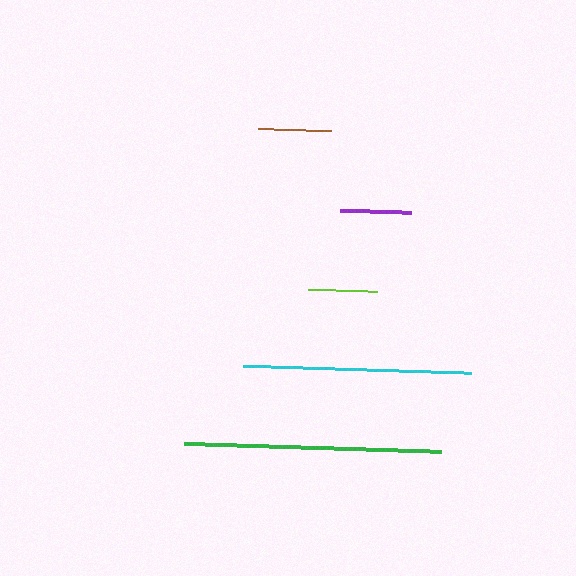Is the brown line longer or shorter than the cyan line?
The cyan line is longer than the brown line.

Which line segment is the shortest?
The lime line is the shortest at approximately 69 pixels.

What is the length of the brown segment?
The brown segment is approximately 73 pixels long.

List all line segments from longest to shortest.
From longest to shortest: green, cyan, brown, purple, lime.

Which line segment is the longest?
The green line is the longest at approximately 257 pixels.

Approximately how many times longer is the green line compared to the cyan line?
The green line is approximately 1.1 times the length of the cyan line.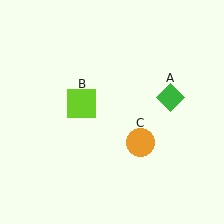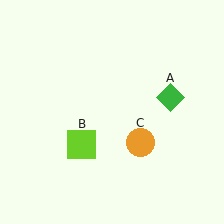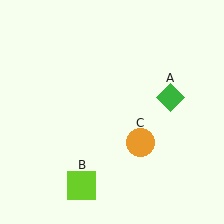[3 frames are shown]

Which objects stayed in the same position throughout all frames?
Green diamond (object A) and orange circle (object C) remained stationary.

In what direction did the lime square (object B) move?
The lime square (object B) moved down.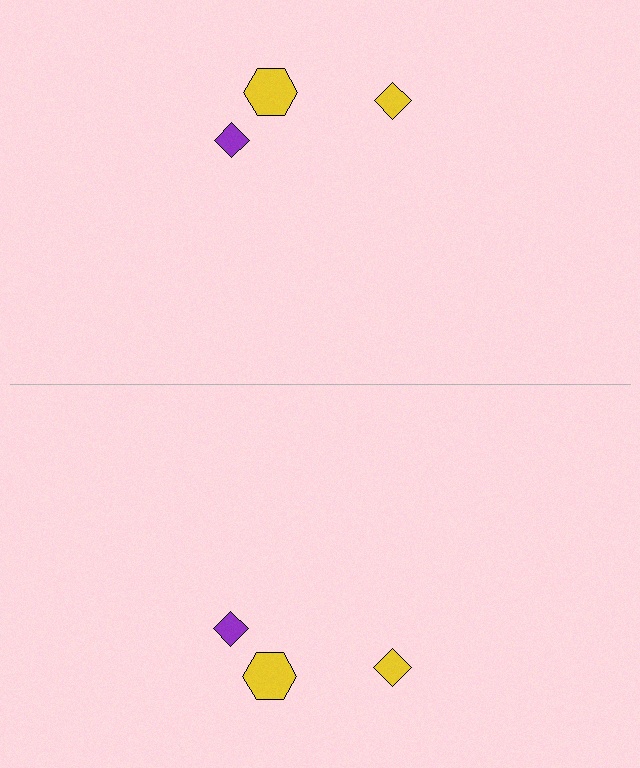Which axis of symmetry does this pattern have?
The pattern has a horizontal axis of symmetry running through the center of the image.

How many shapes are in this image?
There are 6 shapes in this image.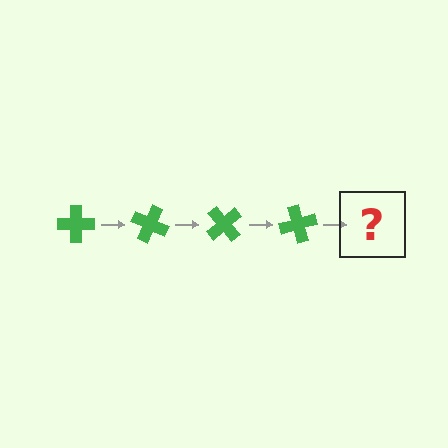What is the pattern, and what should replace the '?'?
The pattern is that the cross rotates 25 degrees each step. The '?' should be a green cross rotated 100 degrees.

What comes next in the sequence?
The next element should be a green cross rotated 100 degrees.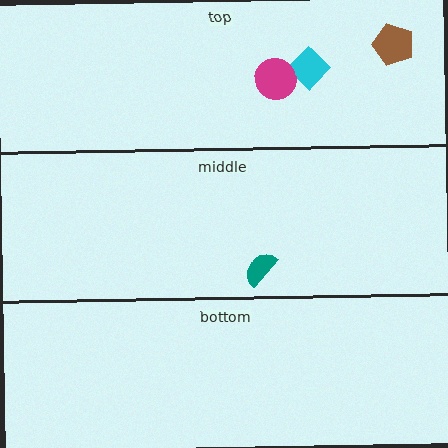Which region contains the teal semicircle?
The middle region.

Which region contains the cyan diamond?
The top region.